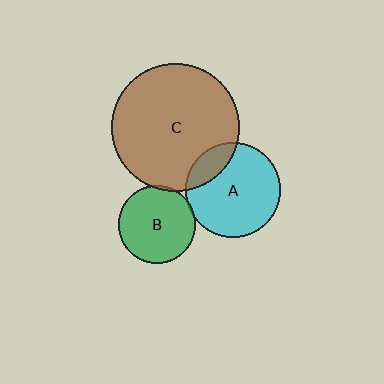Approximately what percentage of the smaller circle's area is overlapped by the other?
Approximately 5%.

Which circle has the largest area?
Circle C (brown).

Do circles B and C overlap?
Yes.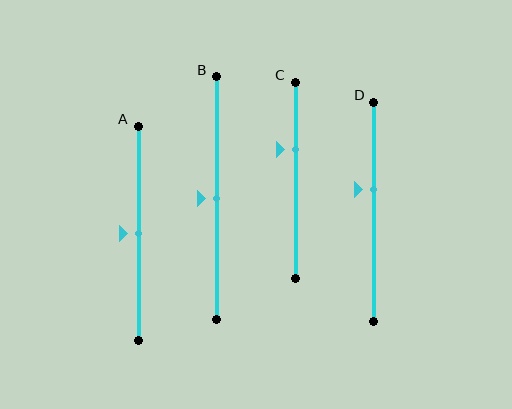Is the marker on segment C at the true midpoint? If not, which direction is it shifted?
No, the marker on segment C is shifted upward by about 16% of the segment length.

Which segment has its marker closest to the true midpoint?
Segment A has its marker closest to the true midpoint.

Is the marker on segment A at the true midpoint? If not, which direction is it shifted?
Yes, the marker on segment A is at the true midpoint.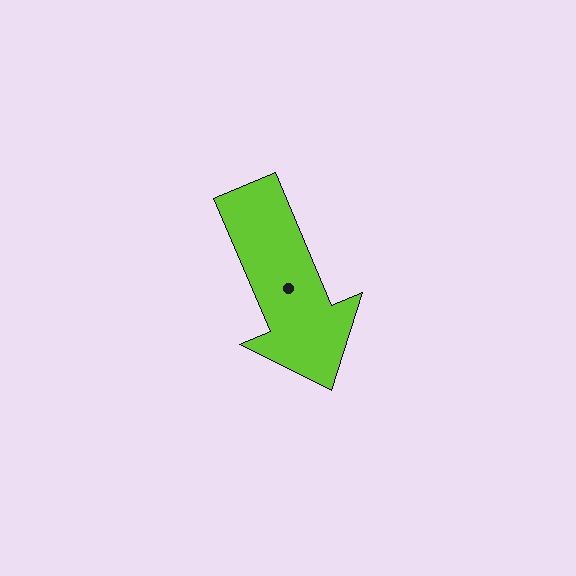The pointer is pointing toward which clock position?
Roughly 5 o'clock.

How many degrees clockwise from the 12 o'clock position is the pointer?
Approximately 157 degrees.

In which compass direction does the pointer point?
Southeast.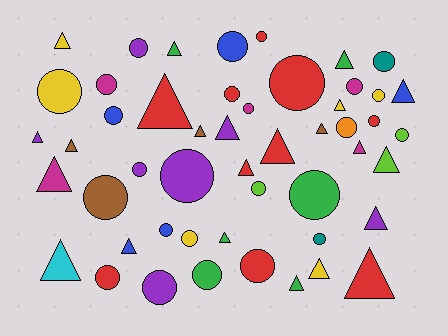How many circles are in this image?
There are 27 circles.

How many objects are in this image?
There are 50 objects.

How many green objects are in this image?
There are 6 green objects.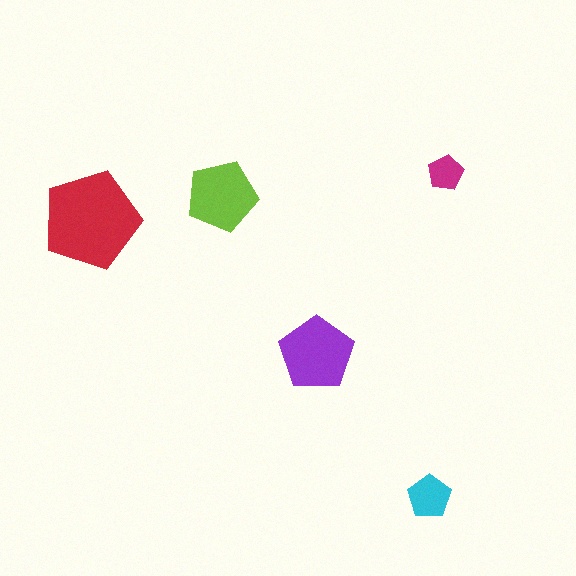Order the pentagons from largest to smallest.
the red one, the purple one, the lime one, the cyan one, the magenta one.